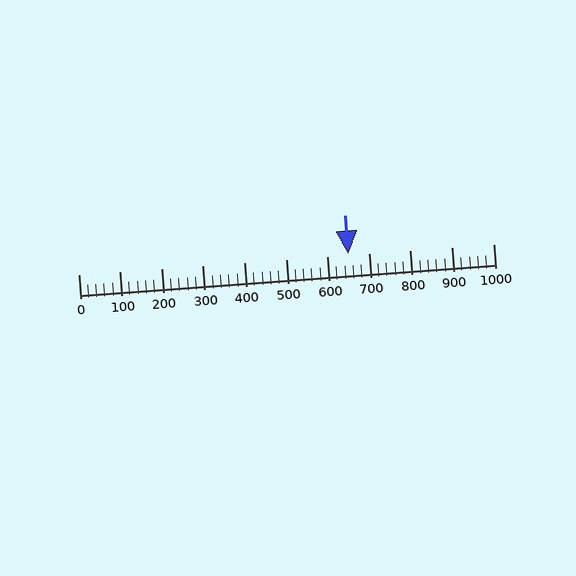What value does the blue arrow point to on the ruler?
The blue arrow points to approximately 650.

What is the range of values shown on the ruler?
The ruler shows values from 0 to 1000.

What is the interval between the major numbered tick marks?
The major tick marks are spaced 100 units apart.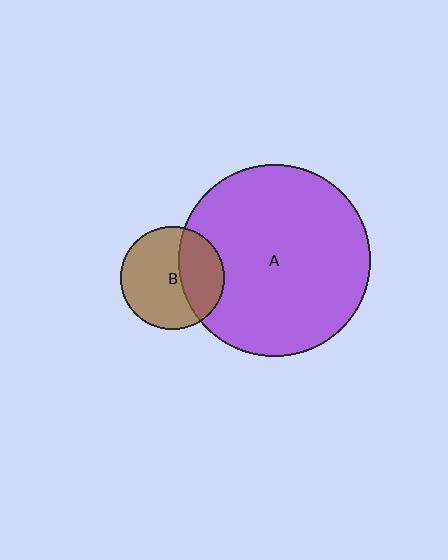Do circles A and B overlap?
Yes.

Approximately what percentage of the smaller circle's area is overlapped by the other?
Approximately 35%.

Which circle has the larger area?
Circle A (purple).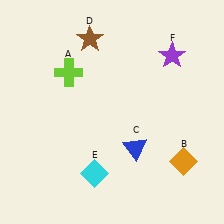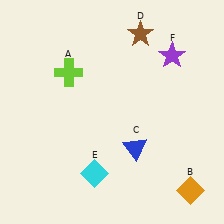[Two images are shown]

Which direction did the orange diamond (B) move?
The orange diamond (B) moved down.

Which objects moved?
The objects that moved are: the orange diamond (B), the brown star (D).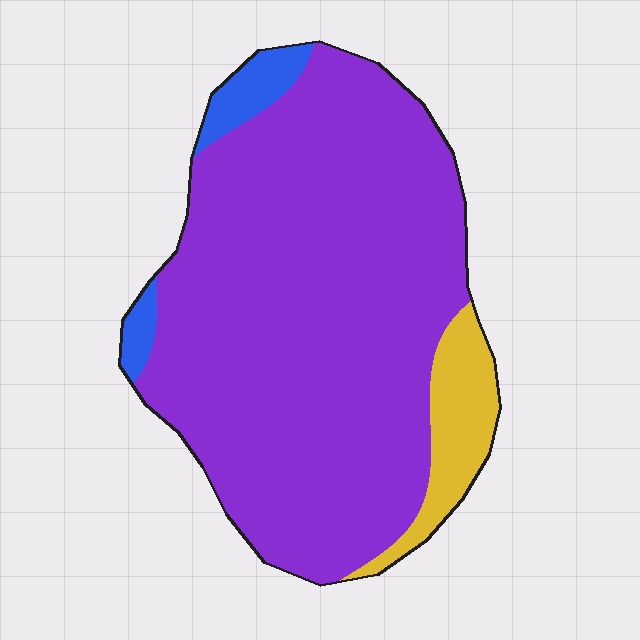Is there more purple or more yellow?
Purple.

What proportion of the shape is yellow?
Yellow covers about 10% of the shape.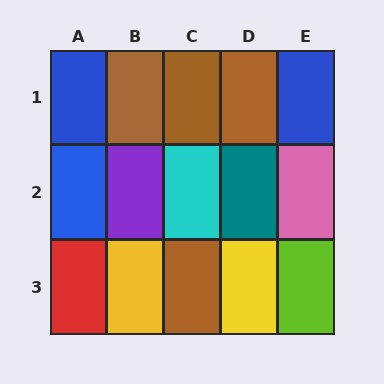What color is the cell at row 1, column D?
Brown.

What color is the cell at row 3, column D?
Yellow.